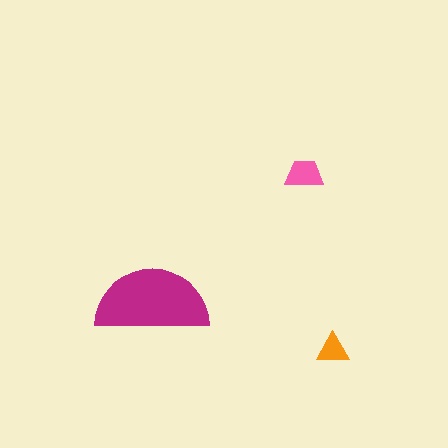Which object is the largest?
The magenta semicircle.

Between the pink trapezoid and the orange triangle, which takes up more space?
The pink trapezoid.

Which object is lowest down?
The orange triangle is bottommost.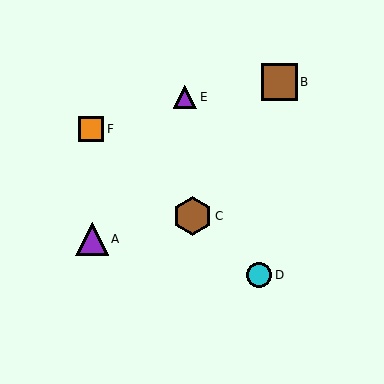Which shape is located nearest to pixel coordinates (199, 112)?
The purple triangle (labeled E) at (185, 97) is nearest to that location.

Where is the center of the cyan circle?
The center of the cyan circle is at (259, 275).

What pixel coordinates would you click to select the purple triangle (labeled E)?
Click at (185, 97) to select the purple triangle E.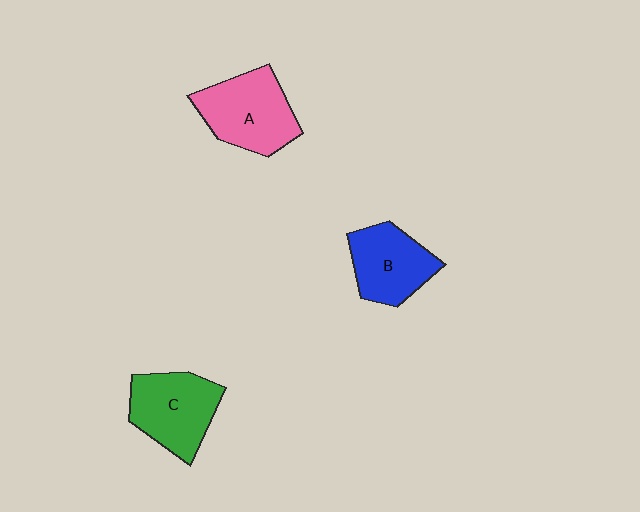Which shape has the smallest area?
Shape B (blue).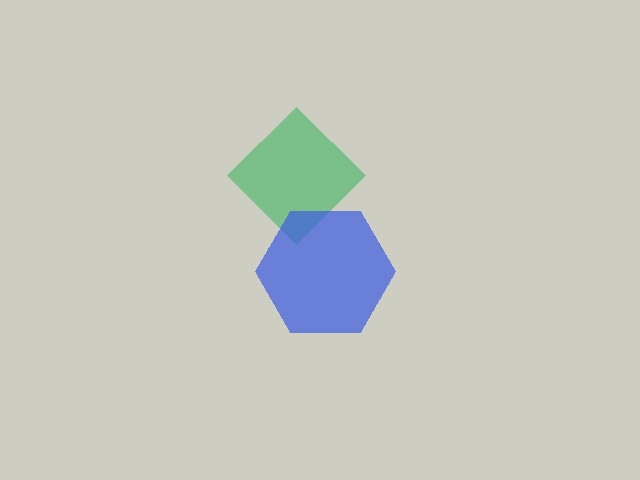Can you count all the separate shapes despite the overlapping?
Yes, there are 2 separate shapes.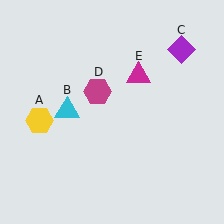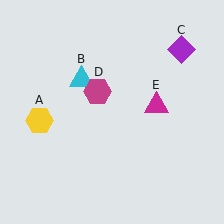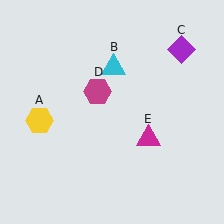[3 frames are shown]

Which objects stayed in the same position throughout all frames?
Yellow hexagon (object A) and purple diamond (object C) and magenta hexagon (object D) remained stationary.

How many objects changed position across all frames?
2 objects changed position: cyan triangle (object B), magenta triangle (object E).